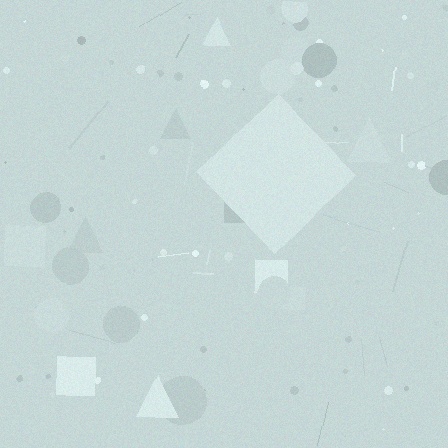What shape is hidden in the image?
A diamond is hidden in the image.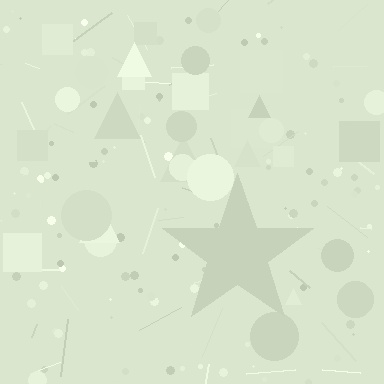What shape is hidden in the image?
A star is hidden in the image.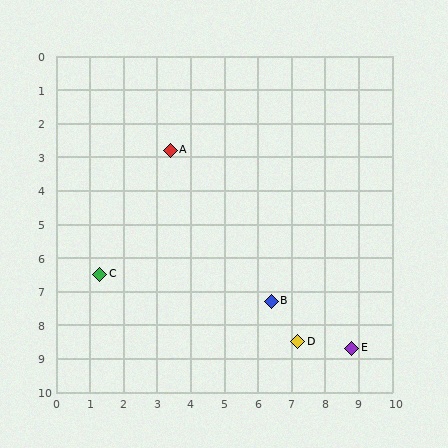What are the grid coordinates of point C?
Point C is at approximately (1.3, 6.5).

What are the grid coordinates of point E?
Point E is at approximately (8.8, 8.7).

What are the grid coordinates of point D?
Point D is at approximately (7.2, 8.5).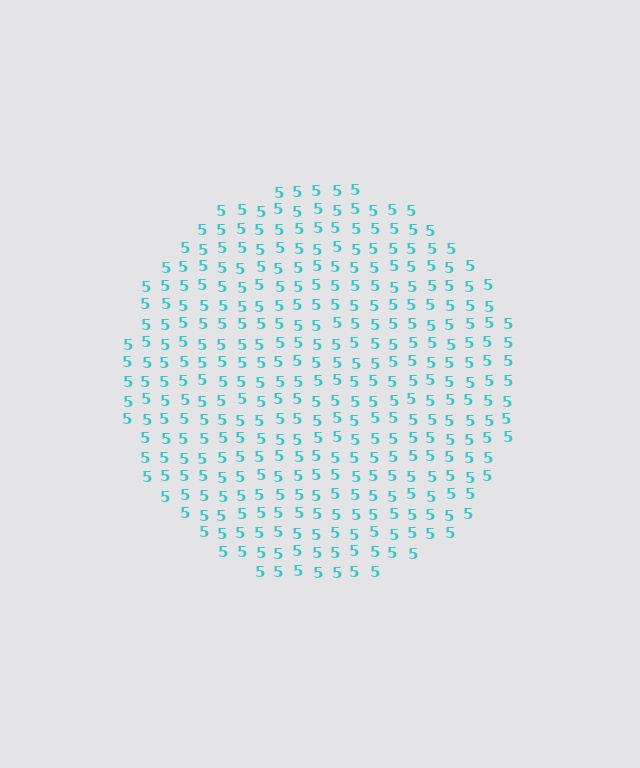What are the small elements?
The small elements are digit 5's.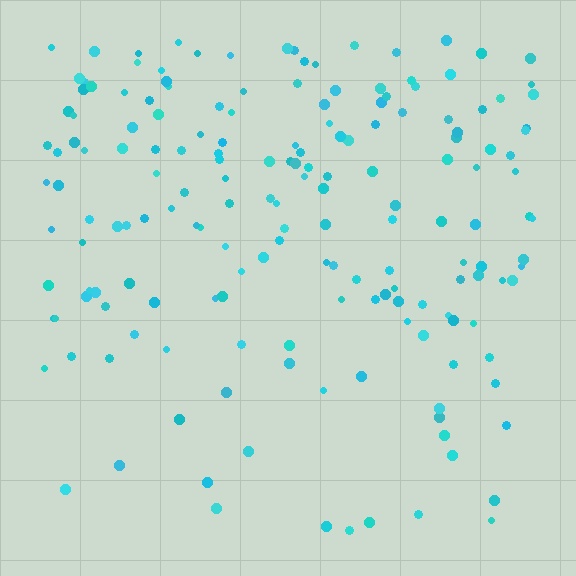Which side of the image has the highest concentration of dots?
The top.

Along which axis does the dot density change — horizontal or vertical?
Vertical.